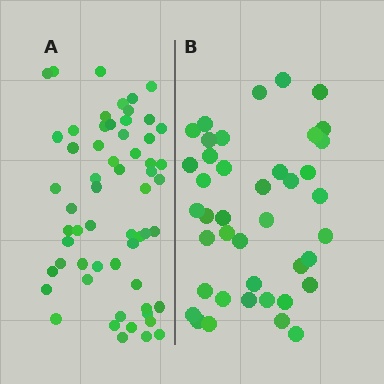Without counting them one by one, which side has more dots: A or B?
Region A (the left region) has more dots.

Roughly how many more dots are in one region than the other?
Region A has approximately 20 more dots than region B.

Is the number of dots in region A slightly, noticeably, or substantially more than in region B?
Region A has noticeably more, but not dramatically so. The ratio is roughly 1.4 to 1.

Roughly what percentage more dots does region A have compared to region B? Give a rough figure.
About 45% more.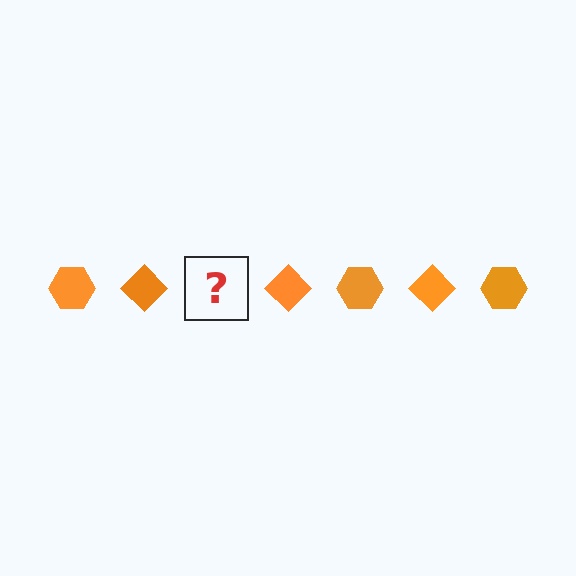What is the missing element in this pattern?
The missing element is an orange hexagon.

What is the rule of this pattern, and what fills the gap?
The rule is that the pattern cycles through hexagon, diamond shapes in orange. The gap should be filled with an orange hexagon.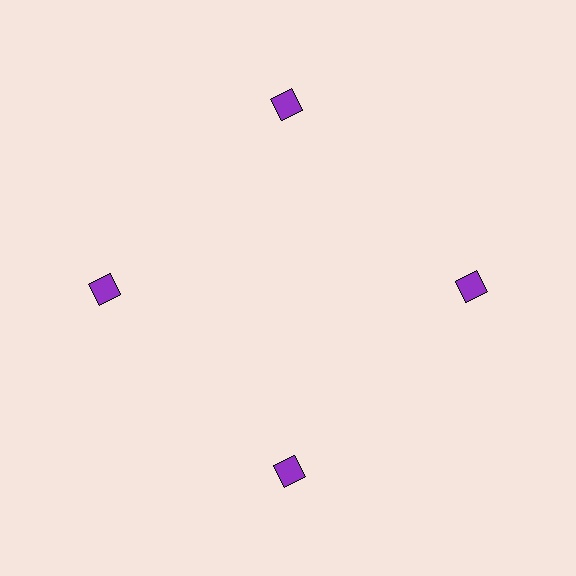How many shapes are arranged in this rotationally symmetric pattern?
There are 4 shapes, arranged in 4 groups of 1.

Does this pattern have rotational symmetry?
Yes, this pattern has 4-fold rotational symmetry. It looks the same after rotating 90 degrees around the center.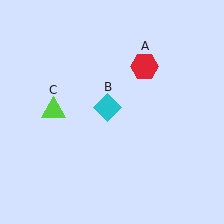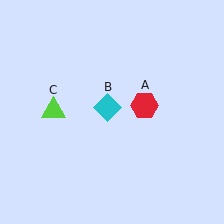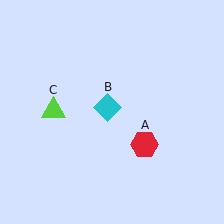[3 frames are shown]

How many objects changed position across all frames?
1 object changed position: red hexagon (object A).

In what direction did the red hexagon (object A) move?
The red hexagon (object A) moved down.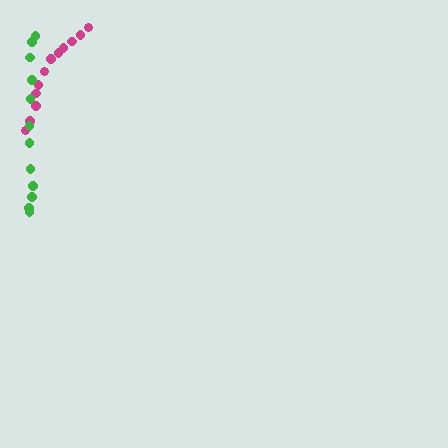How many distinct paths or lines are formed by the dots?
There are 2 distinct paths.